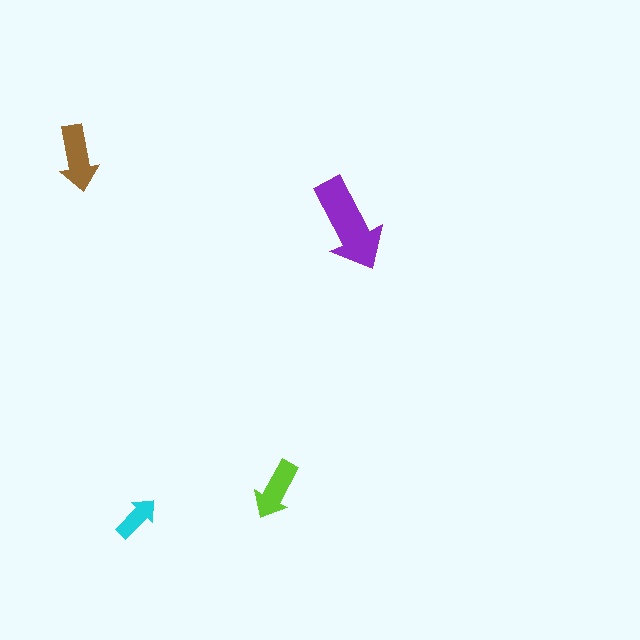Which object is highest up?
The brown arrow is topmost.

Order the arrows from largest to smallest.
the purple one, the brown one, the lime one, the cyan one.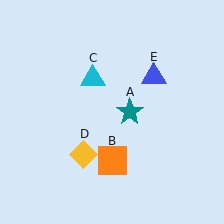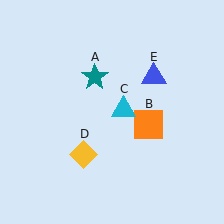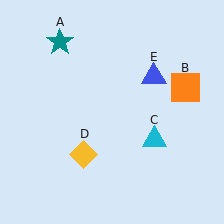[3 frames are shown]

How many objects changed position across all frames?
3 objects changed position: teal star (object A), orange square (object B), cyan triangle (object C).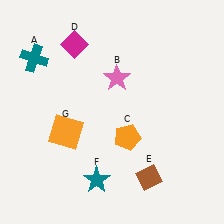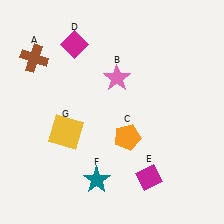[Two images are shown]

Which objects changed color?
A changed from teal to brown. E changed from brown to magenta. G changed from orange to yellow.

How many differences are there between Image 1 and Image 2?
There are 3 differences between the two images.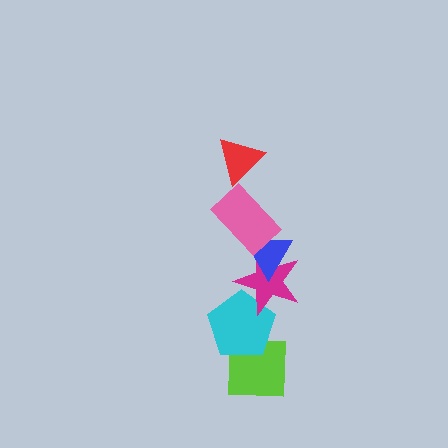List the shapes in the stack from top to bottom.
From top to bottom: the red triangle, the pink rectangle, the blue triangle, the magenta star, the cyan pentagon, the lime square.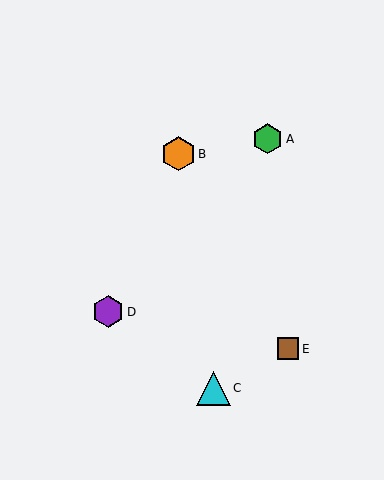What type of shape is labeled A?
Shape A is a green hexagon.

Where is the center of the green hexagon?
The center of the green hexagon is at (268, 139).